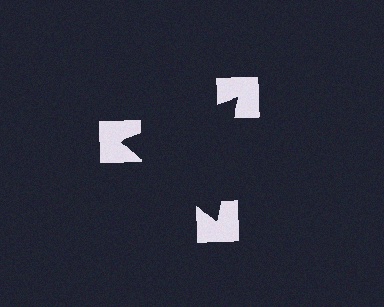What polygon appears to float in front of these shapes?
An illusory triangle — its edges are inferred from the aligned wedge cuts in the notched squares, not physically drawn.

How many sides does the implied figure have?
3 sides.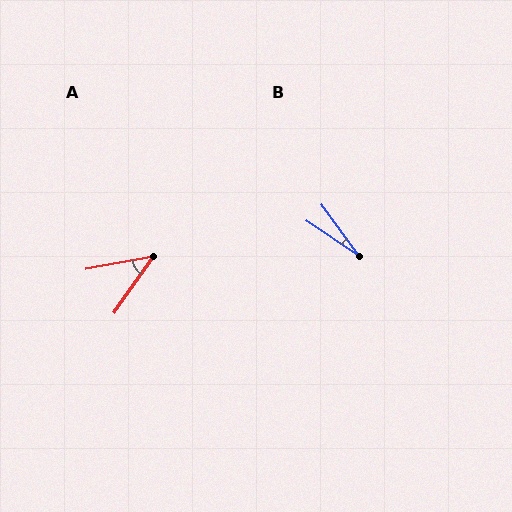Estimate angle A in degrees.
Approximately 45 degrees.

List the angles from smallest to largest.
B (20°), A (45°).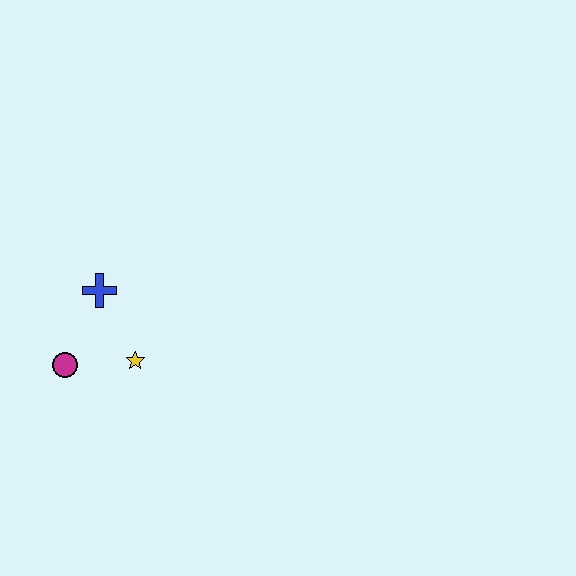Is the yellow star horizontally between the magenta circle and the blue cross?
No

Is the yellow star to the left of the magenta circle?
No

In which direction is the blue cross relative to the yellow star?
The blue cross is above the yellow star.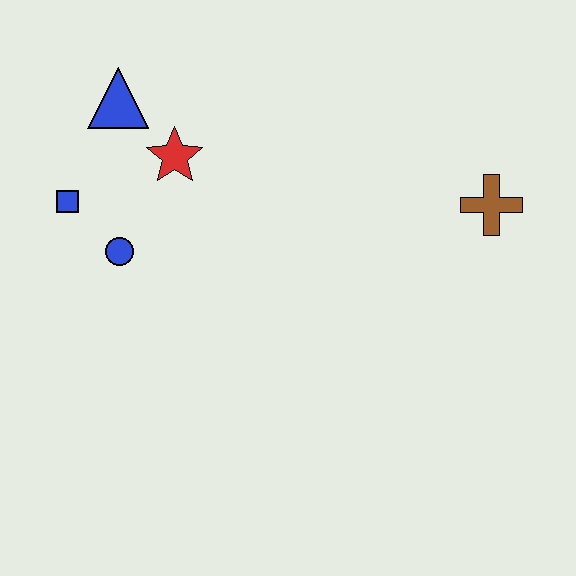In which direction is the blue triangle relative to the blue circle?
The blue triangle is above the blue circle.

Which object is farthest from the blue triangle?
The brown cross is farthest from the blue triangle.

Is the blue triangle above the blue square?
Yes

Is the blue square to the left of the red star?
Yes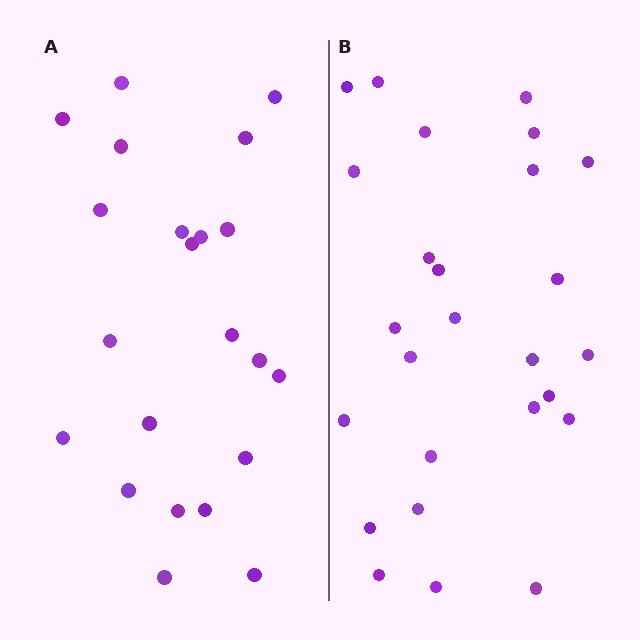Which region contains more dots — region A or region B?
Region B (the right region) has more dots.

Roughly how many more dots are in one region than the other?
Region B has about 4 more dots than region A.